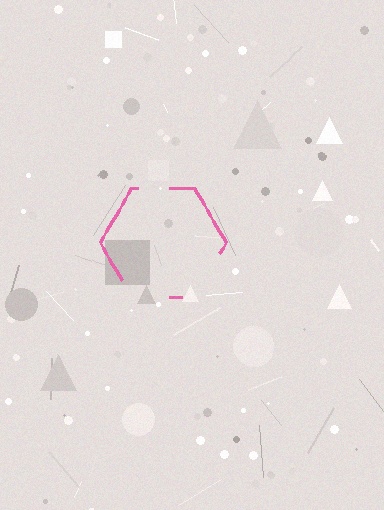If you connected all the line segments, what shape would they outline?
They would outline a hexagon.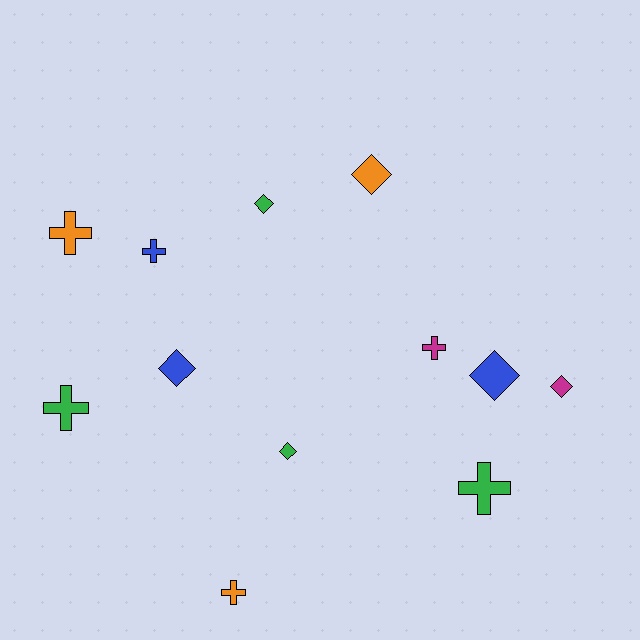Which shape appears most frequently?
Cross, with 6 objects.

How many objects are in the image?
There are 12 objects.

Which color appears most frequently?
Green, with 4 objects.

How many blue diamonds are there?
There are 2 blue diamonds.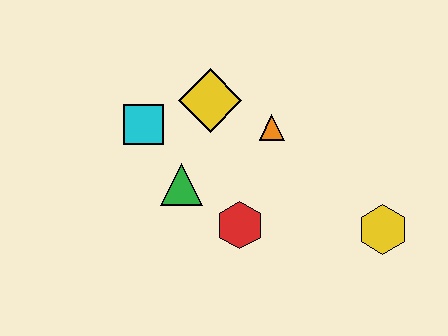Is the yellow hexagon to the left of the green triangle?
No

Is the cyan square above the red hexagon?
Yes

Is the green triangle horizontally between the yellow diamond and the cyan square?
Yes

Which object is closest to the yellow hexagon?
The red hexagon is closest to the yellow hexagon.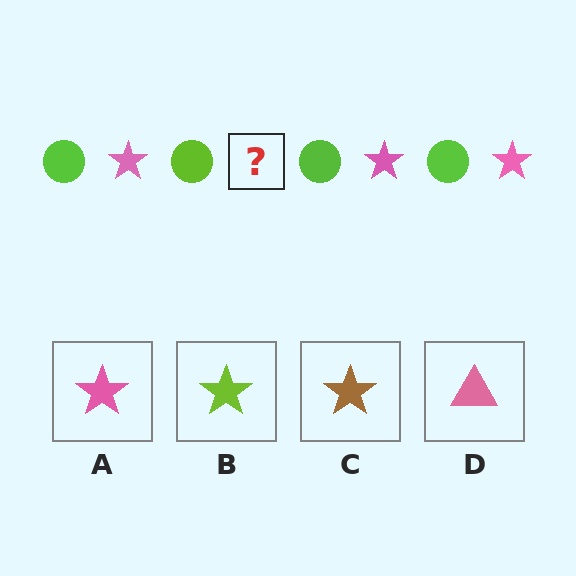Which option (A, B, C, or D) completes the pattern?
A.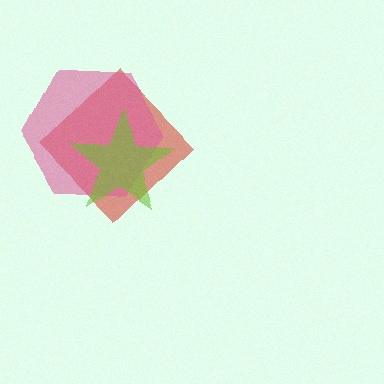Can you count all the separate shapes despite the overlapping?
Yes, there are 3 separate shapes.